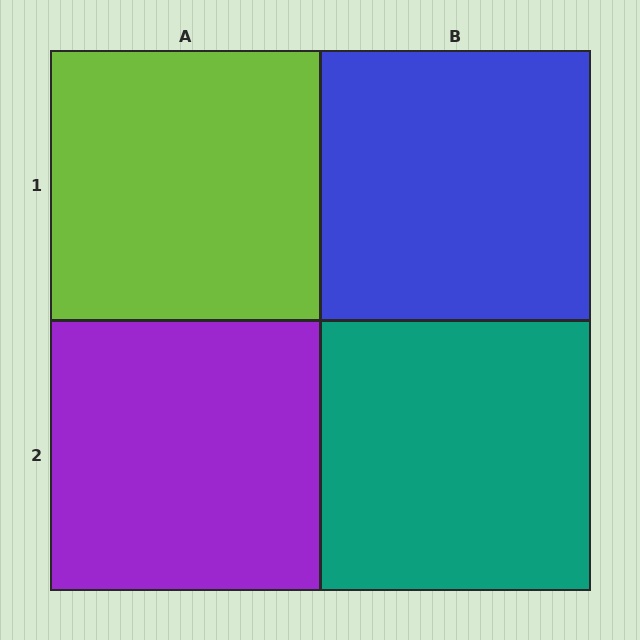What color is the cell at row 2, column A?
Purple.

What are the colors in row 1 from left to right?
Lime, blue.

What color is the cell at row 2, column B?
Teal.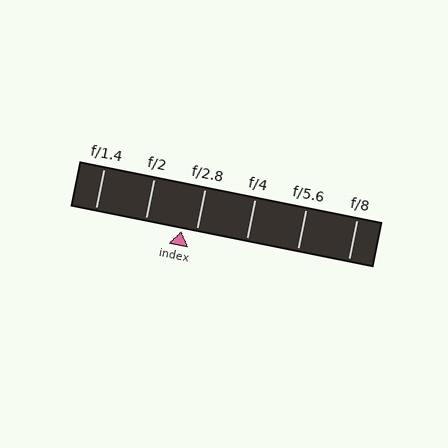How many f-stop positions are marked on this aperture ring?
There are 6 f-stop positions marked.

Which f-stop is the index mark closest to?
The index mark is closest to f/2.8.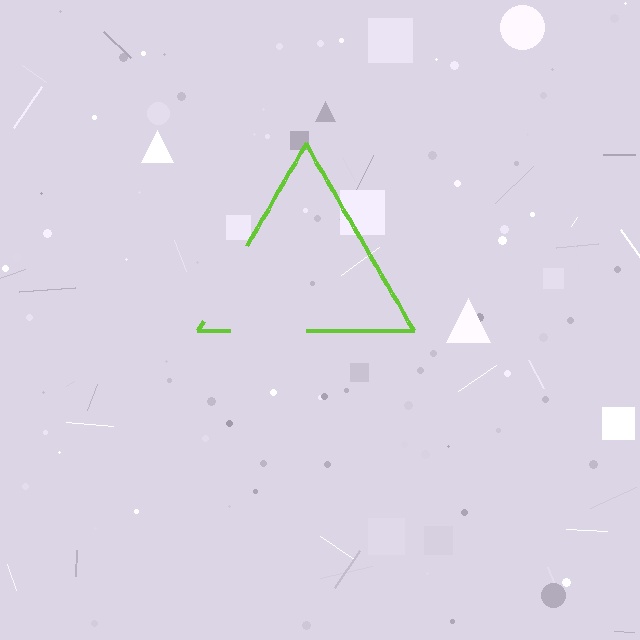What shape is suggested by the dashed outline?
The dashed outline suggests a triangle.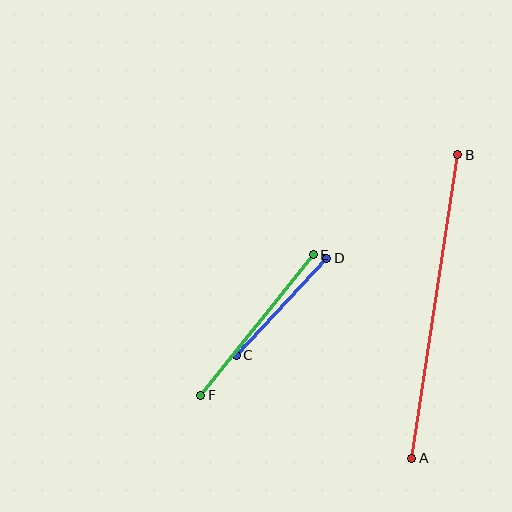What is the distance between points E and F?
The distance is approximately 180 pixels.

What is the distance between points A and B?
The distance is approximately 307 pixels.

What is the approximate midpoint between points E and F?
The midpoint is at approximately (257, 325) pixels.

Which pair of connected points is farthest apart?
Points A and B are farthest apart.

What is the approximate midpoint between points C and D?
The midpoint is at approximately (281, 307) pixels.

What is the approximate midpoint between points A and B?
The midpoint is at approximately (435, 306) pixels.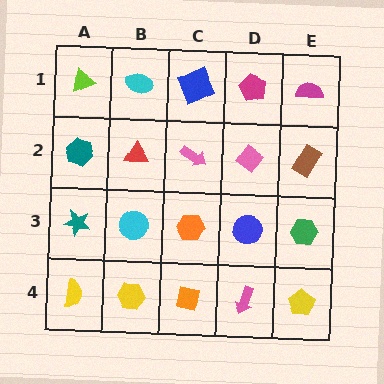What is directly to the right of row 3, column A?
A cyan circle.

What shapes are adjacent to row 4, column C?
An orange hexagon (row 3, column C), a yellow hexagon (row 4, column B), a pink arrow (row 4, column D).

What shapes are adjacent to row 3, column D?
A pink diamond (row 2, column D), a pink arrow (row 4, column D), an orange hexagon (row 3, column C), a green hexagon (row 3, column E).